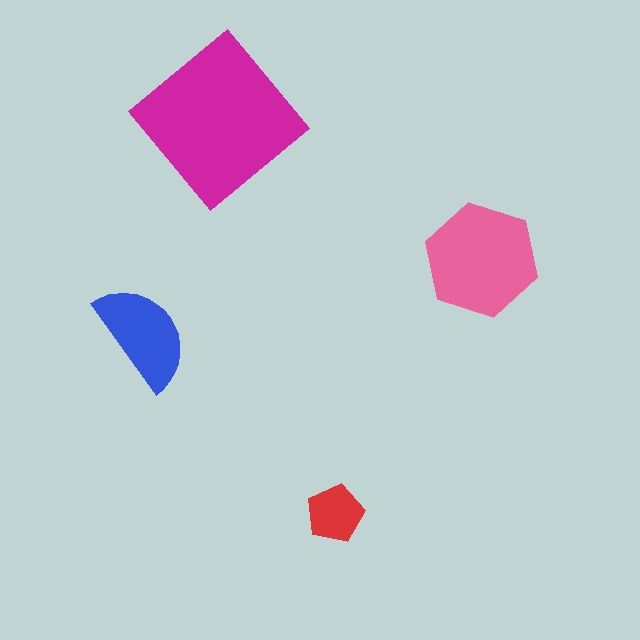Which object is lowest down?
The red pentagon is bottommost.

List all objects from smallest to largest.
The red pentagon, the blue semicircle, the pink hexagon, the magenta diamond.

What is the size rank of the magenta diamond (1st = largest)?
1st.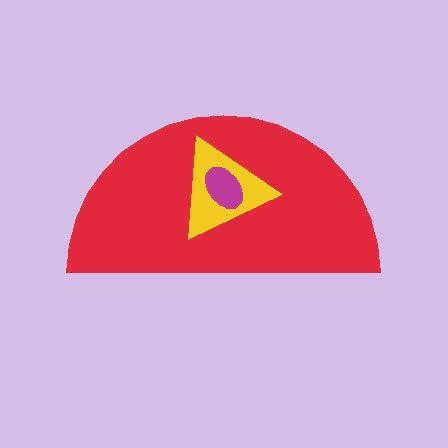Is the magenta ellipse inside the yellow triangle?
Yes.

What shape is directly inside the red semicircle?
The yellow triangle.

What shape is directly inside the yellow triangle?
The magenta ellipse.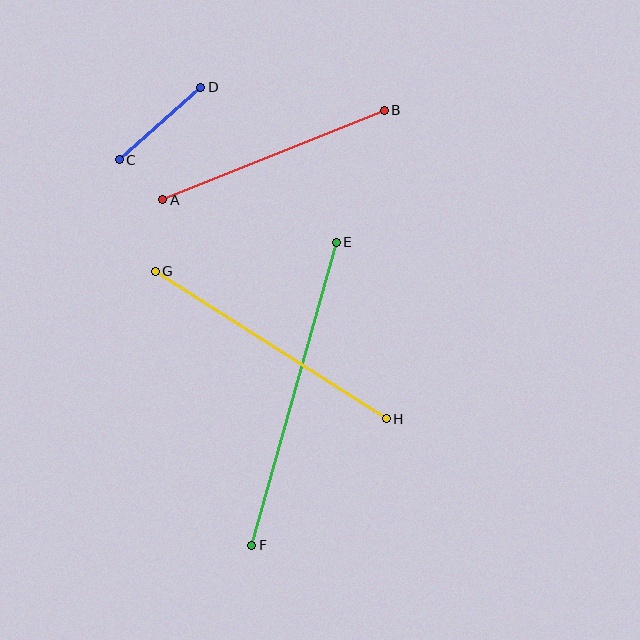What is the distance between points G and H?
The distance is approximately 274 pixels.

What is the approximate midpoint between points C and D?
The midpoint is at approximately (160, 124) pixels.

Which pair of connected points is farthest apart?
Points E and F are farthest apart.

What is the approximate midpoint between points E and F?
The midpoint is at approximately (294, 394) pixels.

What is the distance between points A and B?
The distance is approximately 239 pixels.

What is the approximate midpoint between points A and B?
The midpoint is at approximately (274, 155) pixels.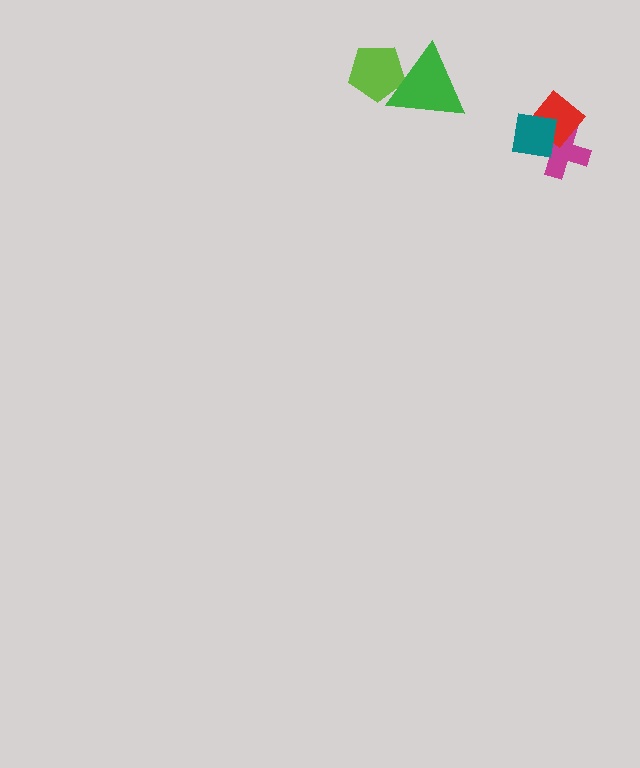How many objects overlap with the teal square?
2 objects overlap with the teal square.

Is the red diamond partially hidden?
Yes, it is partially covered by another shape.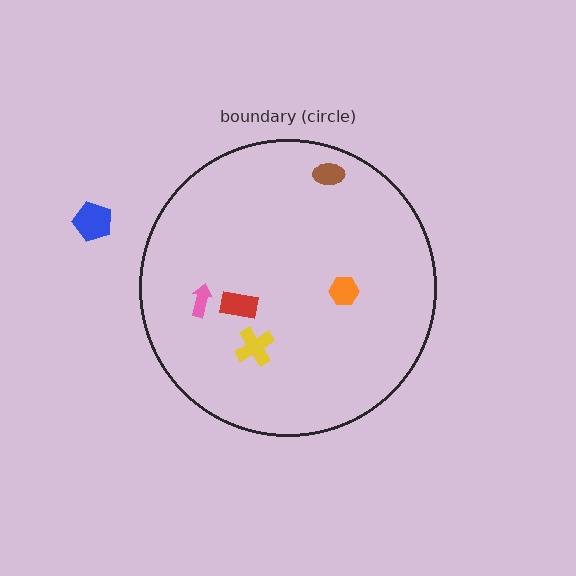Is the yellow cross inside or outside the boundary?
Inside.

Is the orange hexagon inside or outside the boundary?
Inside.